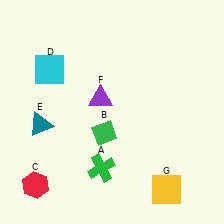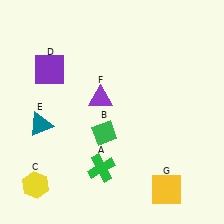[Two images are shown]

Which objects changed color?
C changed from red to yellow. D changed from cyan to purple.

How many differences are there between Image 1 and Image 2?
There are 2 differences between the two images.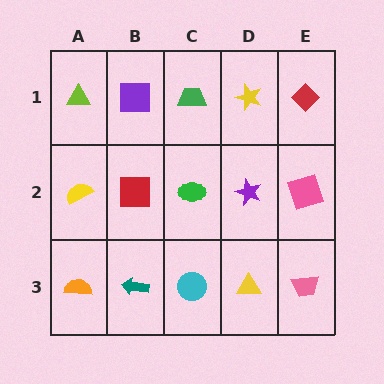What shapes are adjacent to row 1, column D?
A purple star (row 2, column D), a green trapezoid (row 1, column C), a red diamond (row 1, column E).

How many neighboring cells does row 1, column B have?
3.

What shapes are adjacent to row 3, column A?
A yellow semicircle (row 2, column A), a teal arrow (row 3, column B).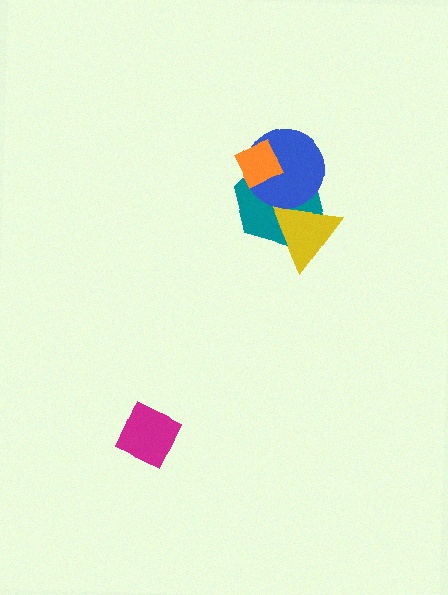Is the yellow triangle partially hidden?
No, no other shape covers it.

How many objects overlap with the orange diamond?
2 objects overlap with the orange diamond.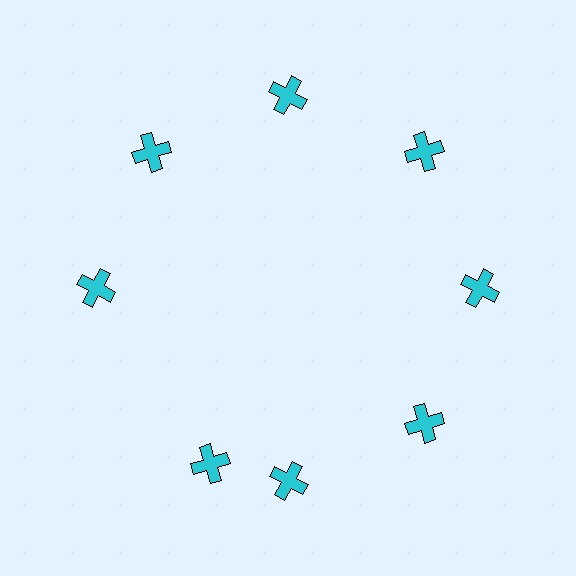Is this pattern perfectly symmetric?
No. The 8 cyan crosses are arranged in a ring, but one element near the 8 o'clock position is rotated out of alignment along the ring, breaking the 8-fold rotational symmetry.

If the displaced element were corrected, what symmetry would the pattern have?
It would have 8-fold rotational symmetry — the pattern would map onto itself every 45 degrees.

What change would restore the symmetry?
The symmetry would be restored by rotating it back into even spacing with its neighbors so that all 8 crosses sit at equal angles and equal distance from the center.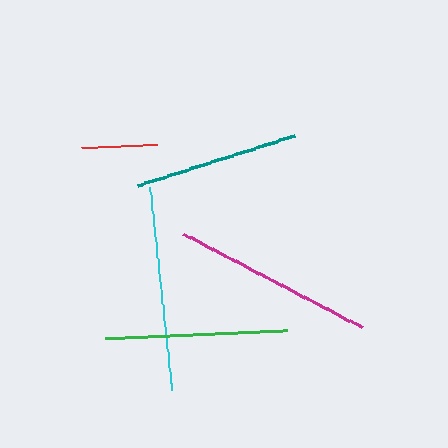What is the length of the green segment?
The green segment is approximately 182 pixels long.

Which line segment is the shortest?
The red line is the shortest at approximately 76 pixels.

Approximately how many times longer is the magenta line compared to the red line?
The magenta line is approximately 2.6 times the length of the red line.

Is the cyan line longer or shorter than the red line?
The cyan line is longer than the red line.